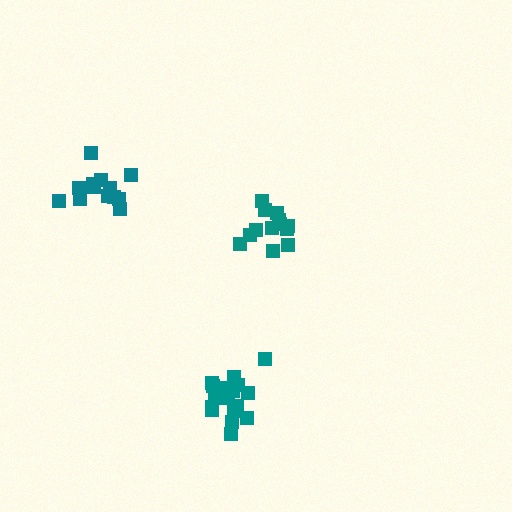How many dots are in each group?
Group 1: 14 dots, Group 2: 14 dots, Group 3: 19 dots (47 total).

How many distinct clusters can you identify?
There are 3 distinct clusters.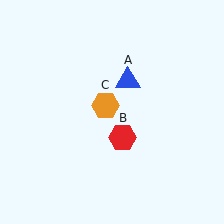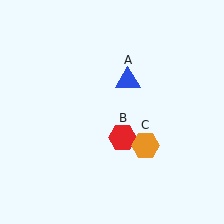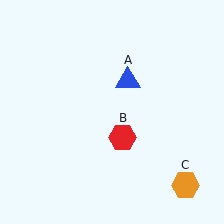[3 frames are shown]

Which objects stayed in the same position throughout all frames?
Blue triangle (object A) and red hexagon (object B) remained stationary.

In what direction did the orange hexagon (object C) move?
The orange hexagon (object C) moved down and to the right.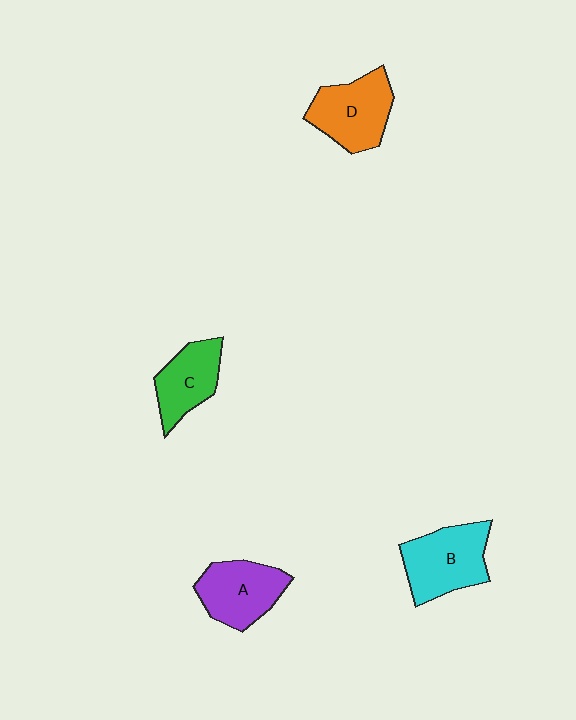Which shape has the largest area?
Shape B (cyan).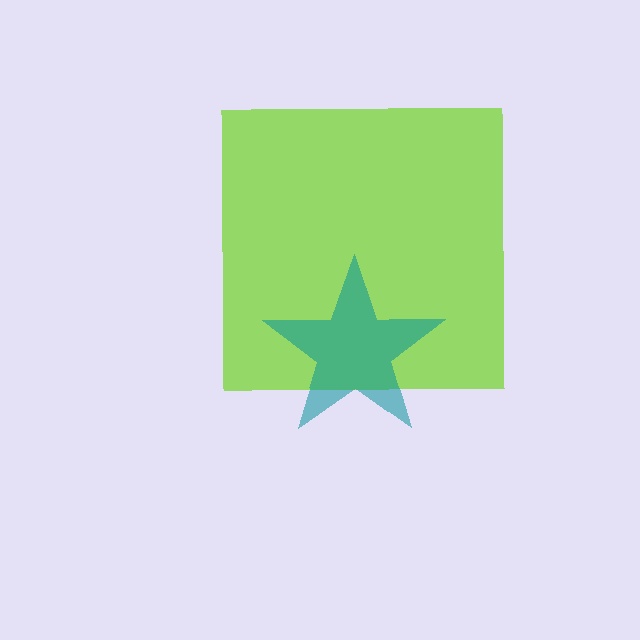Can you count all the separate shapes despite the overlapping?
Yes, there are 2 separate shapes.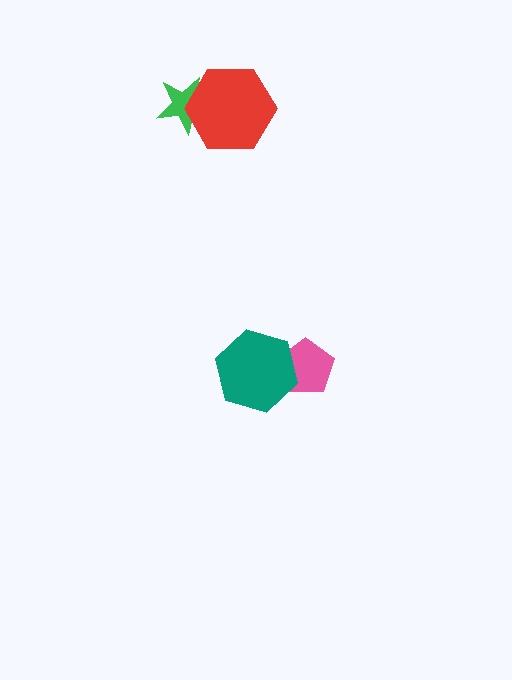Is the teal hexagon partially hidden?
No, no other shape covers it.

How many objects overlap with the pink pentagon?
1 object overlaps with the pink pentagon.